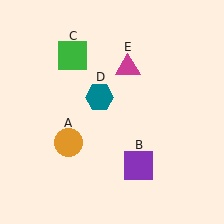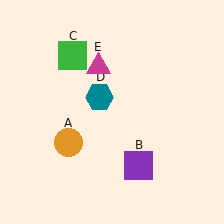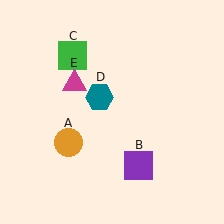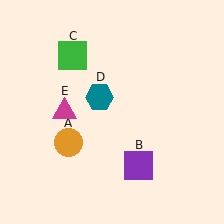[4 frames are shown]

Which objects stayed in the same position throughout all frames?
Orange circle (object A) and purple square (object B) and green square (object C) and teal hexagon (object D) remained stationary.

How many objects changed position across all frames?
1 object changed position: magenta triangle (object E).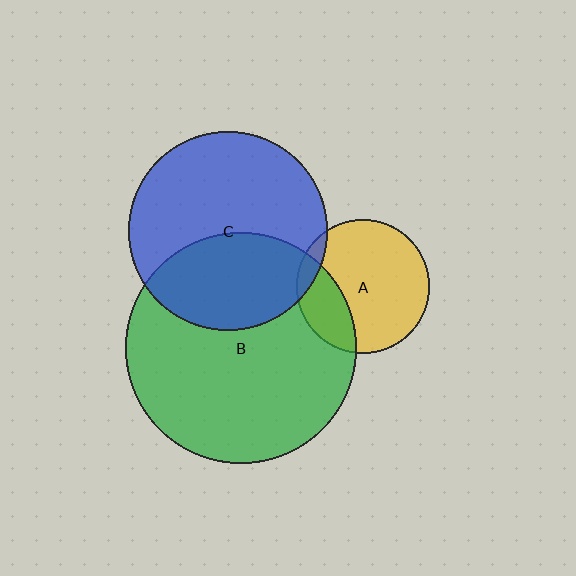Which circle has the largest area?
Circle B (green).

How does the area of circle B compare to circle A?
Approximately 3.0 times.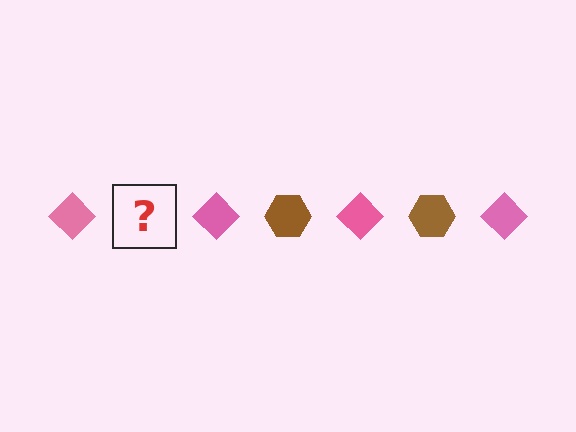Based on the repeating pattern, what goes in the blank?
The blank should be a brown hexagon.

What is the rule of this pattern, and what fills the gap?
The rule is that the pattern alternates between pink diamond and brown hexagon. The gap should be filled with a brown hexagon.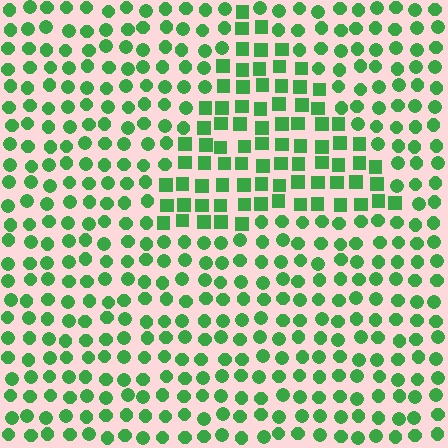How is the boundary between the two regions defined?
The boundary is defined by a change in element shape: squares inside vs. circles outside. All elements share the same color and spacing.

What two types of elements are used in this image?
The image uses squares inside the triangle region and circles outside it.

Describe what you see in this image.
The image is filled with small green elements arranged in a uniform grid. A triangle-shaped region contains squares, while the surrounding area contains circles. The boundary is defined purely by the change in element shape.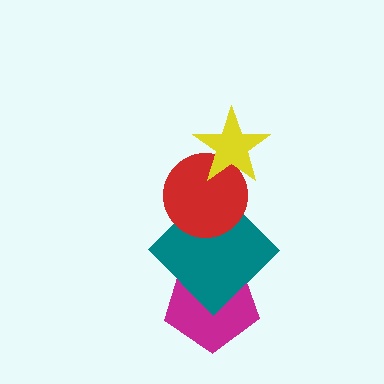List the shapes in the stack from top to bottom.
From top to bottom: the yellow star, the red circle, the teal diamond, the magenta pentagon.